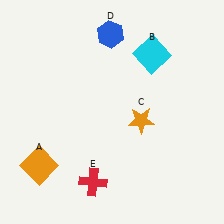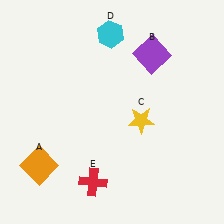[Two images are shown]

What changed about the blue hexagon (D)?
In Image 1, D is blue. In Image 2, it changed to cyan.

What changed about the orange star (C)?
In Image 1, C is orange. In Image 2, it changed to yellow.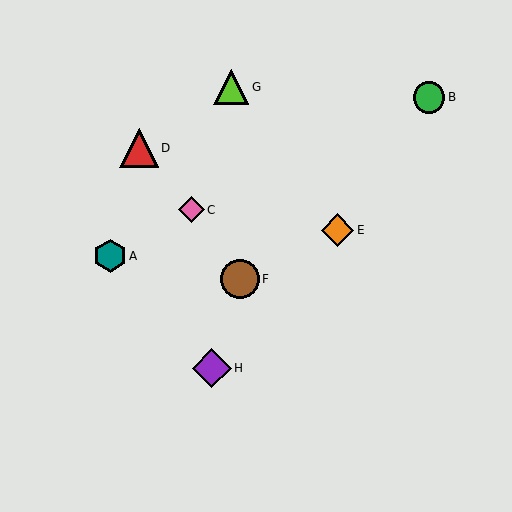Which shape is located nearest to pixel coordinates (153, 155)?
The red triangle (labeled D) at (139, 148) is nearest to that location.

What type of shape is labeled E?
Shape E is an orange diamond.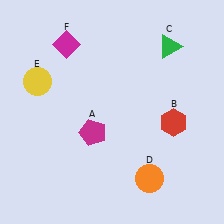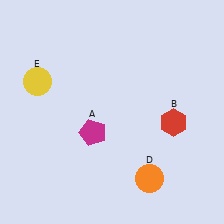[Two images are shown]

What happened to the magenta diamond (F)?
The magenta diamond (F) was removed in Image 2. It was in the top-left area of Image 1.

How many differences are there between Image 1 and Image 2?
There are 2 differences between the two images.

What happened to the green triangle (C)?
The green triangle (C) was removed in Image 2. It was in the top-right area of Image 1.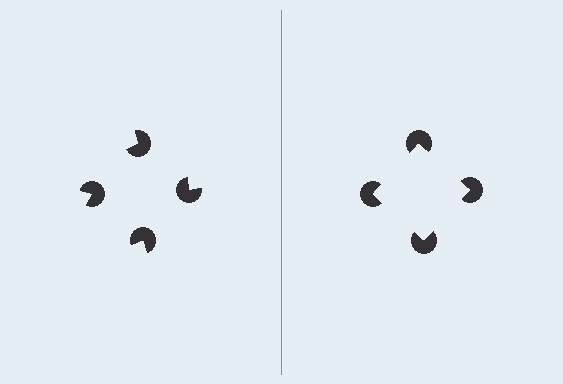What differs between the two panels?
The pac-man discs are positioned identically on both sides; only the wedge orientations differ. On the right they align to a square; on the left they are misaligned.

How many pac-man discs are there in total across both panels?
8 — 4 on each side.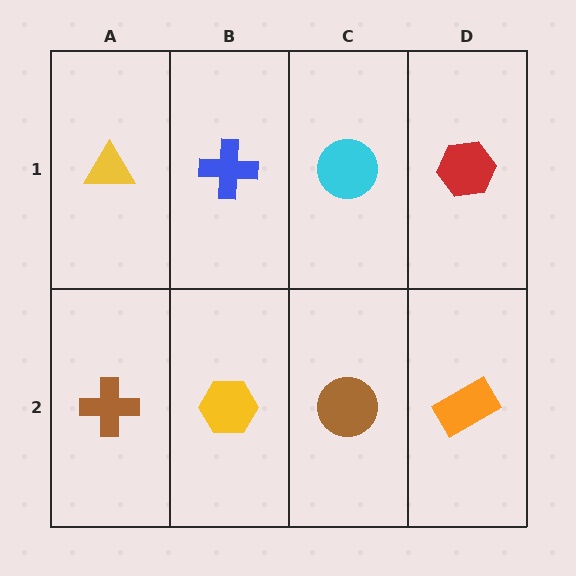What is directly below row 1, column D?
An orange rectangle.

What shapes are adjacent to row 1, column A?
A brown cross (row 2, column A), a blue cross (row 1, column B).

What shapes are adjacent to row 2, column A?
A yellow triangle (row 1, column A), a yellow hexagon (row 2, column B).